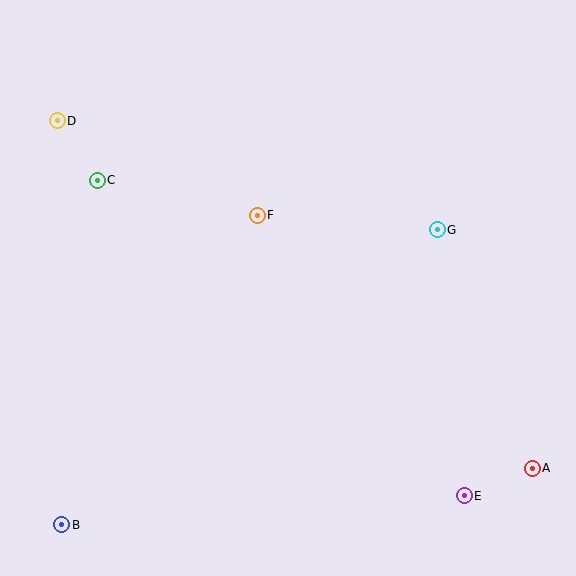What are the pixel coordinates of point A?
Point A is at (532, 469).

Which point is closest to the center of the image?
Point F at (257, 215) is closest to the center.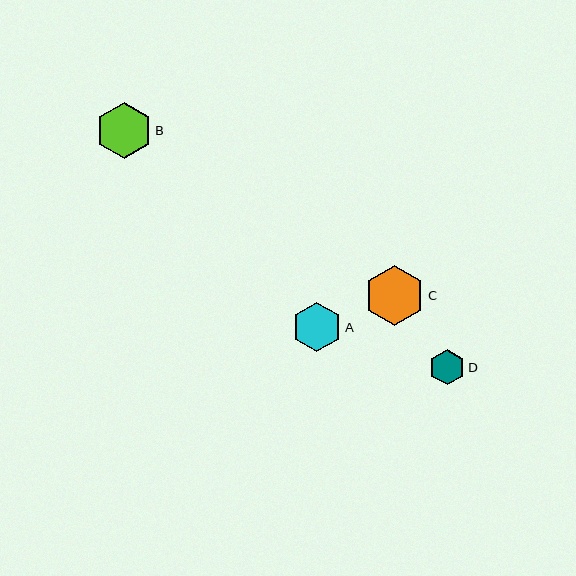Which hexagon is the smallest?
Hexagon D is the smallest with a size of approximately 36 pixels.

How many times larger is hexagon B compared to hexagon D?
Hexagon B is approximately 1.6 times the size of hexagon D.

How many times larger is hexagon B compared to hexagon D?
Hexagon B is approximately 1.6 times the size of hexagon D.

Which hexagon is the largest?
Hexagon C is the largest with a size of approximately 60 pixels.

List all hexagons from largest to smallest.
From largest to smallest: C, B, A, D.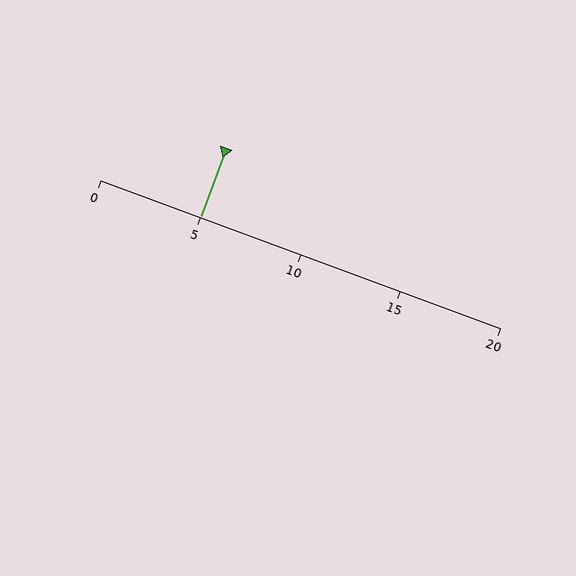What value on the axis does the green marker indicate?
The marker indicates approximately 5.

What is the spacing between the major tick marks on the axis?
The major ticks are spaced 5 apart.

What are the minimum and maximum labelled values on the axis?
The axis runs from 0 to 20.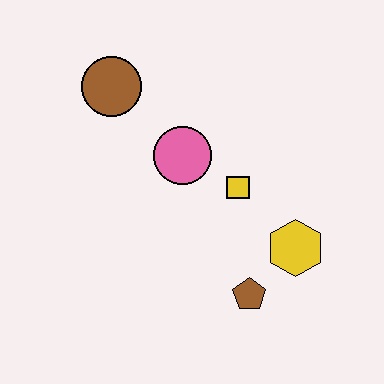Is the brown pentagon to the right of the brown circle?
Yes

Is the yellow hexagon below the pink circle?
Yes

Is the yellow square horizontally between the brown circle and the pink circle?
No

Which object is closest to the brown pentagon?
The yellow hexagon is closest to the brown pentagon.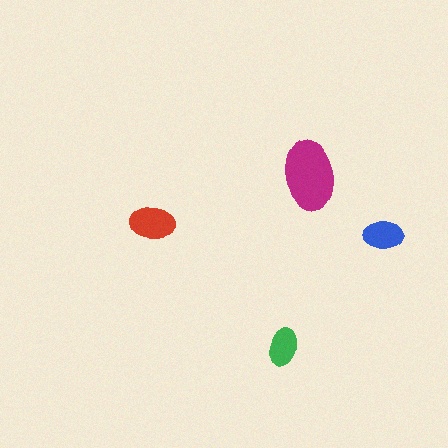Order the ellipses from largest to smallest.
the magenta one, the red one, the blue one, the green one.